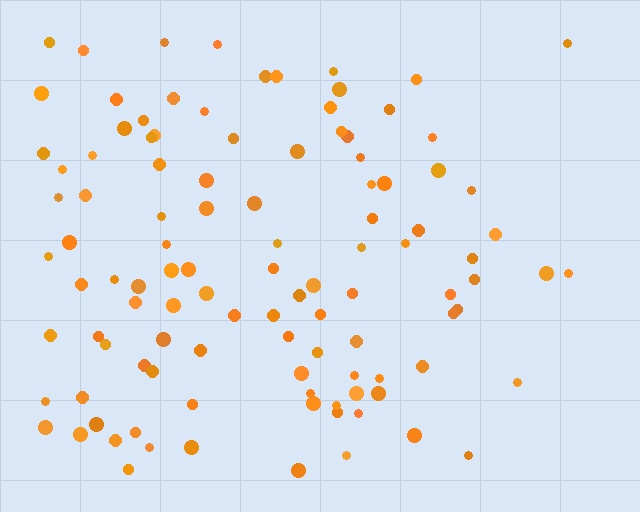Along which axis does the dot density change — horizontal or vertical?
Horizontal.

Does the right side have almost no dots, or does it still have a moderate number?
Still a moderate number, just noticeably fewer than the left.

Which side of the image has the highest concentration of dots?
The left.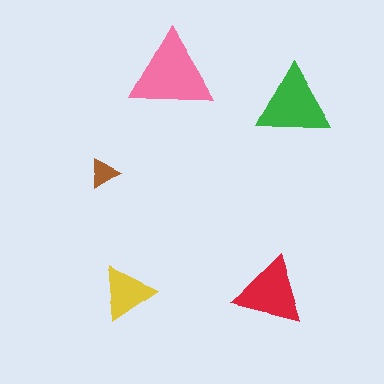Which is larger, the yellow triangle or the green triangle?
The green one.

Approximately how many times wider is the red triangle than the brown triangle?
About 2.5 times wider.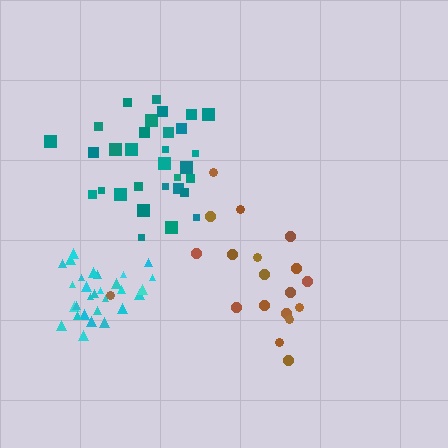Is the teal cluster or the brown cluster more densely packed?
Teal.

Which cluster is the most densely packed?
Cyan.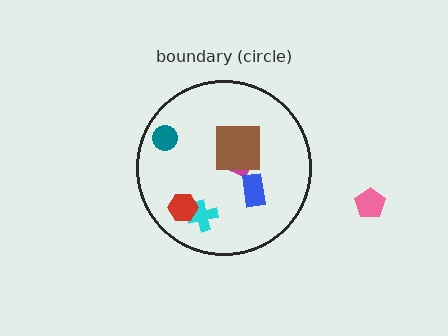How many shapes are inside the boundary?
6 inside, 1 outside.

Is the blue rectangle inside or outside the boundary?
Inside.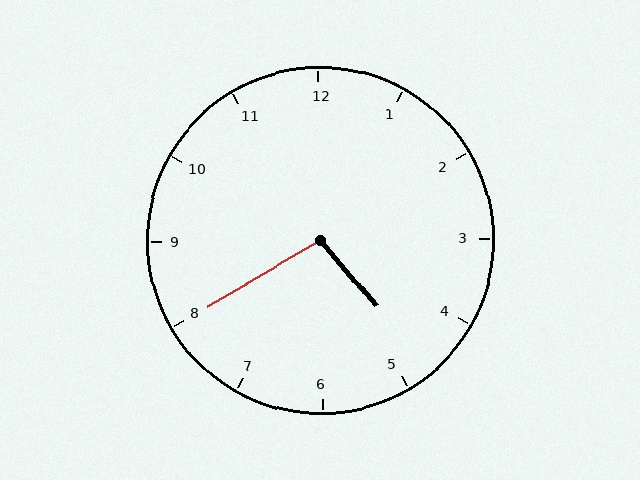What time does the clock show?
4:40.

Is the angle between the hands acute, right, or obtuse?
It is obtuse.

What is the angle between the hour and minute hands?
Approximately 100 degrees.